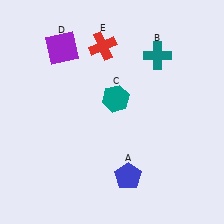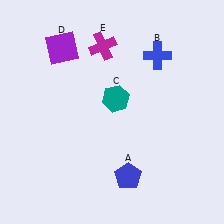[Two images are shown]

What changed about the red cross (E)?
In Image 1, E is red. In Image 2, it changed to magenta.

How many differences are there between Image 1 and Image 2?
There are 2 differences between the two images.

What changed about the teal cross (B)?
In Image 1, B is teal. In Image 2, it changed to blue.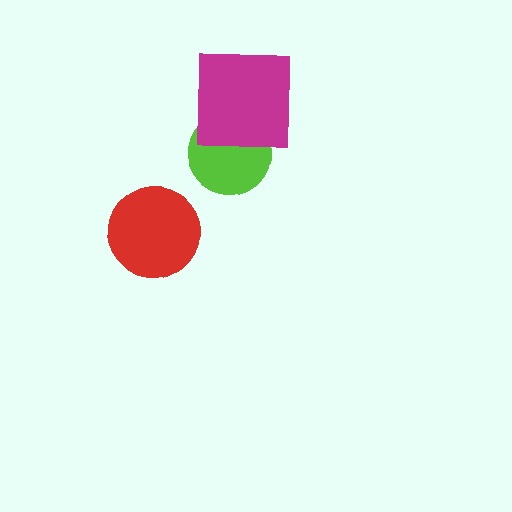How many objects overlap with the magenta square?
1 object overlaps with the magenta square.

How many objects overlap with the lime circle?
1 object overlaps with the lime circle.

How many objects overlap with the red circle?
0 objects overlap with the red circle.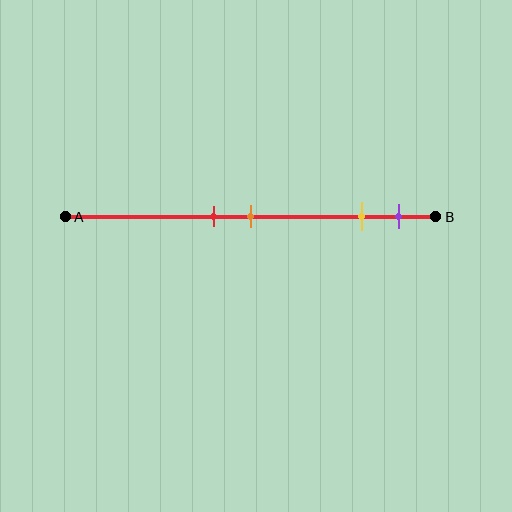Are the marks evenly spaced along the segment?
No, the marks are not evenly spaced.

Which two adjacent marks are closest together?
The red and orange marks are the closest adjacent pair.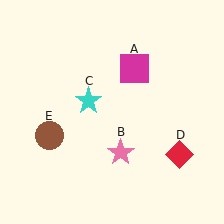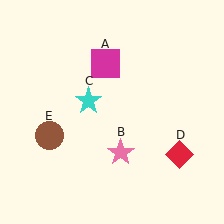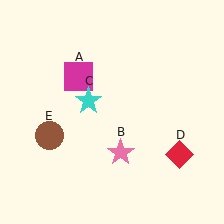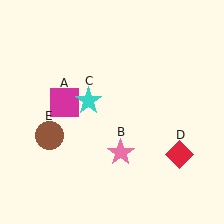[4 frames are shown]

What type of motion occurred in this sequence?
The magenta square (object A) rotated counterclockwise around the center of the scene.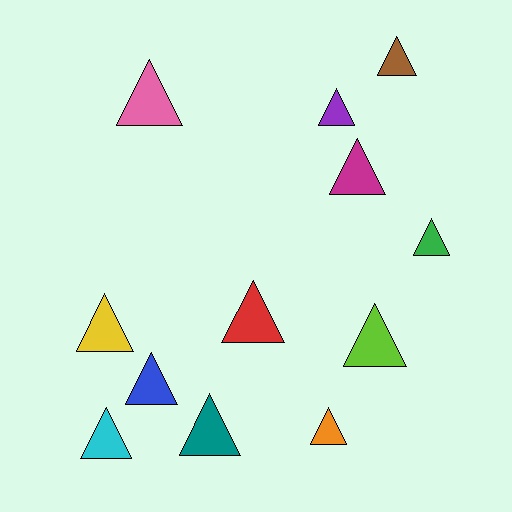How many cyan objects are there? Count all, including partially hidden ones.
There is 1 cyan object.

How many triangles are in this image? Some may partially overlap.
There are 12 triangles.